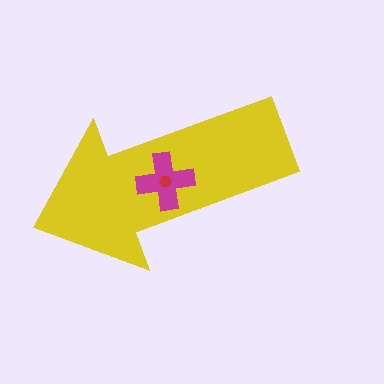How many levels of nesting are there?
3.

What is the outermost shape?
The yellow arrow.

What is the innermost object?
The red hexagon.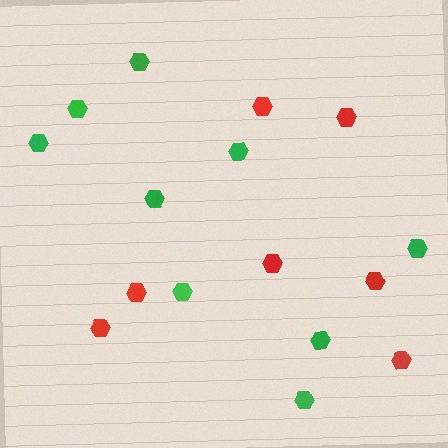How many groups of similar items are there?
There are 2 groups: one group of green hexagons (9) and one group of red hexagons (7).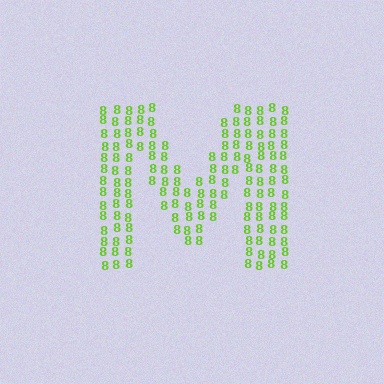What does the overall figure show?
The overall figure shows the letter M.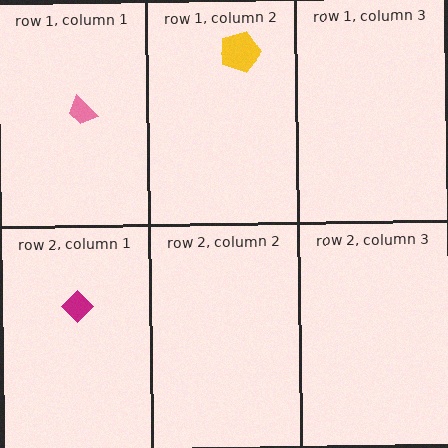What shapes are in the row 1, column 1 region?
The pink trapezoid.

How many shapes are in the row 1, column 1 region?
1.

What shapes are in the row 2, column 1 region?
The magenta diamond.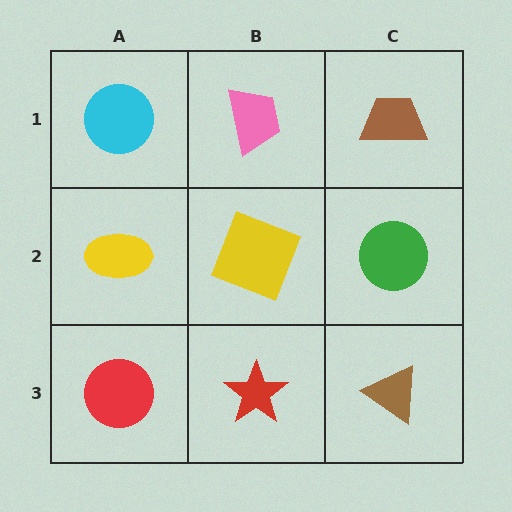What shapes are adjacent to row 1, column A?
A yellow ellipse (row 2, column A), a pink trapezoid (row 1, column B).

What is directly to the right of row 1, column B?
A brown trapezoid.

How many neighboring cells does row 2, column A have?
3.